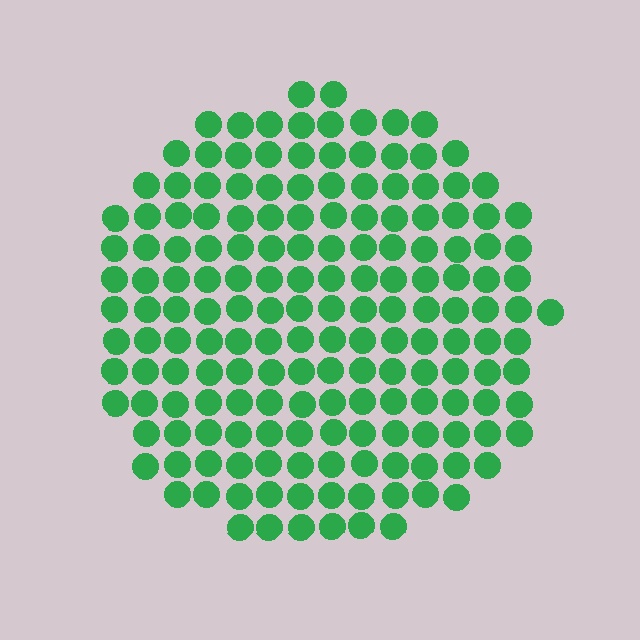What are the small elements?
The small elements are circles.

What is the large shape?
The large shape is a circle.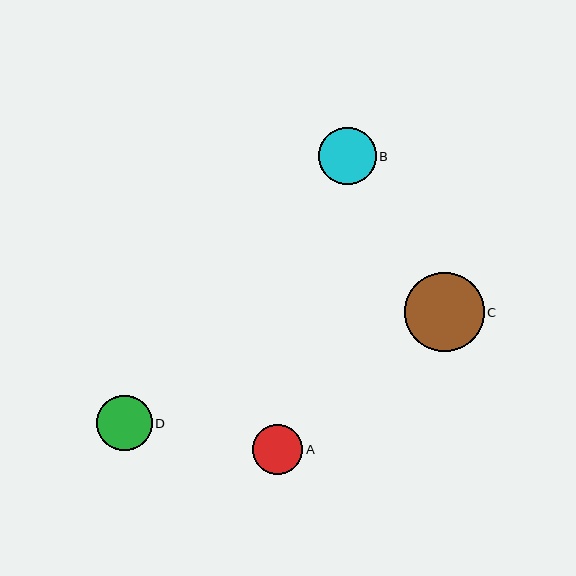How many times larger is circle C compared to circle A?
Circle C is approximately 1.6 times the size of circle A.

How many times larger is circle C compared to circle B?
Circle C is approximately 1.4 times the size of circle B.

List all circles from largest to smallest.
From largest to smallest: C, B, D, A.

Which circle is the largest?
Circle C is the largest with a size of approximately 79 pixels.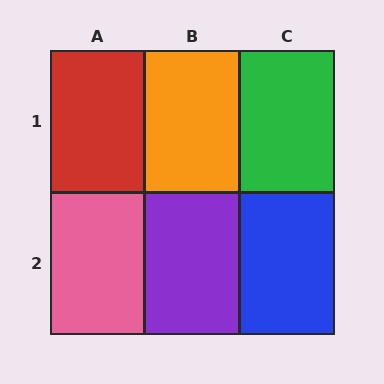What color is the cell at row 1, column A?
Red.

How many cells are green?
1 cell is green.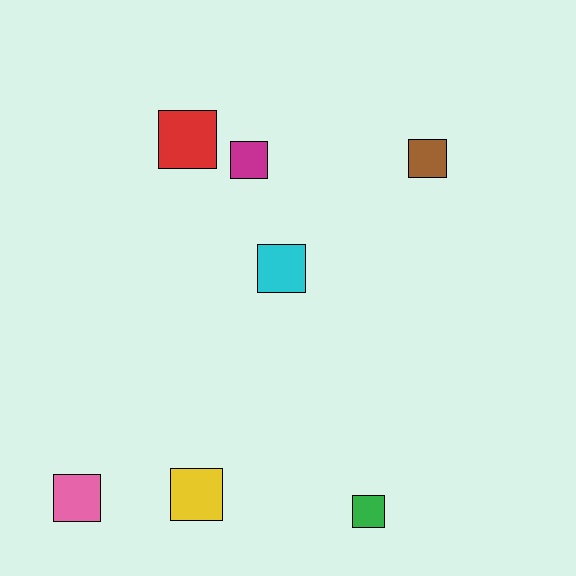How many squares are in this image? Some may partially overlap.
There are 7 squares.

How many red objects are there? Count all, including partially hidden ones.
There is 1 red object.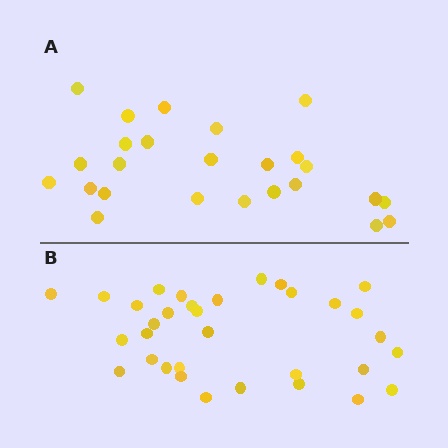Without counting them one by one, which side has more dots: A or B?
Region B (the bottom region) has more dots.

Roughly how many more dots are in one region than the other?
Region B has roughly 8 or so more dots than region A.